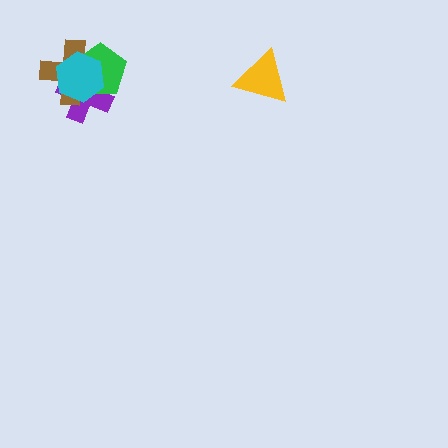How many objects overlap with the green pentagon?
3 objects overlap with the green pentagon.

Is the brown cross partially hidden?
Yes, it is partially covered by another shape.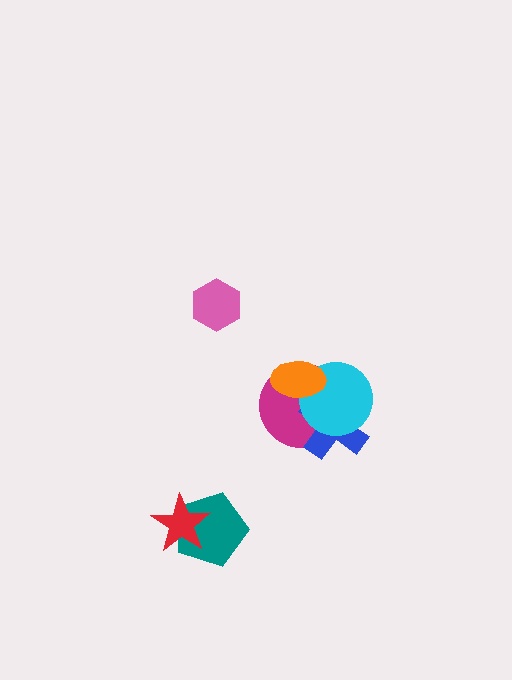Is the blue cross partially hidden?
Yes, it is partially covered by another shape.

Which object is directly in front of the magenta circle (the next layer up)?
The blue cross is directly in front of the magenta circle.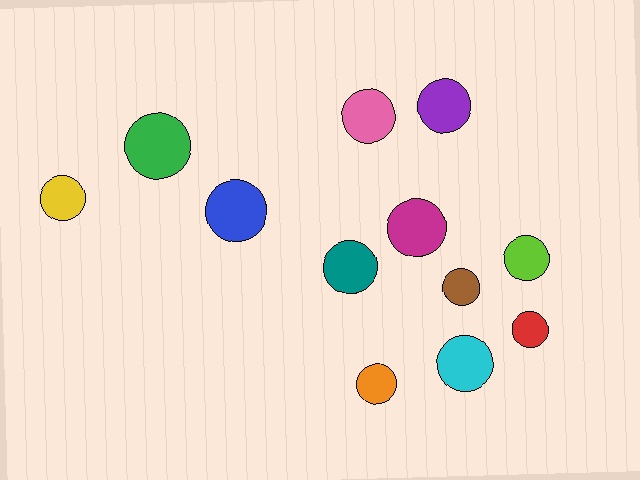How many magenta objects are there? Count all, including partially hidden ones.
There is 1 magenta object.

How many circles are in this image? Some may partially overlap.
There are 12 circles.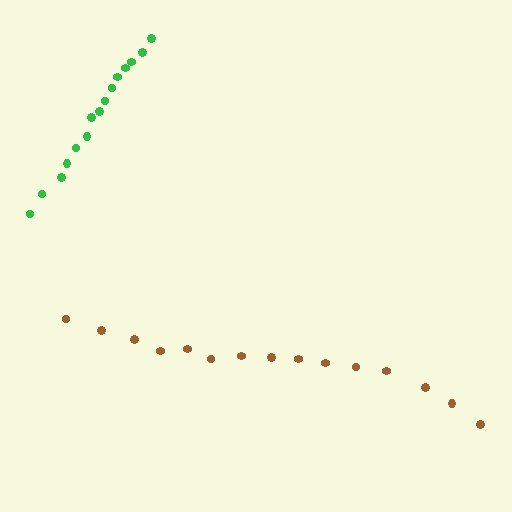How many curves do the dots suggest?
There are 2 distinct paths.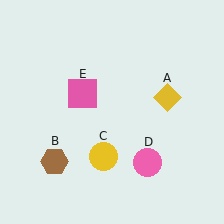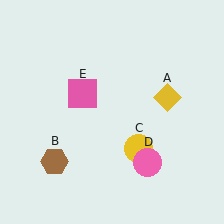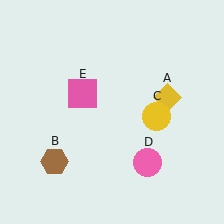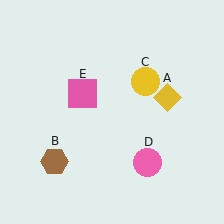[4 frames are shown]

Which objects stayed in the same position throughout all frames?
Yellow diamond (object A) and brown hexagon (object B) and pink circle (object D) and pink square (object E) remained stationary.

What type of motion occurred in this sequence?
The yellow circle (object C) rotated counterclockwise around the center of the scene.